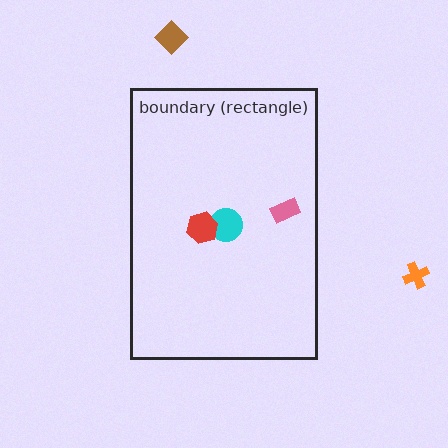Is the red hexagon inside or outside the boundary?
Inside.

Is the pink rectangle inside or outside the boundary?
Inside.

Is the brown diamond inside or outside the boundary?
Outside.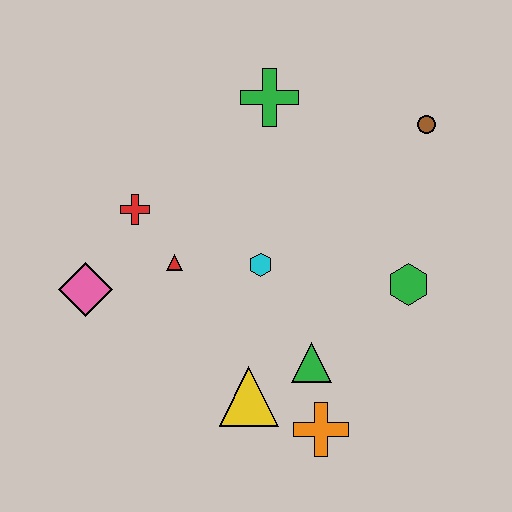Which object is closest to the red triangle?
The red cross is closest to the red triangle.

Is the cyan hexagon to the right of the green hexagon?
No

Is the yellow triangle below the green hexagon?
Yes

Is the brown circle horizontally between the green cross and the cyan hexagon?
No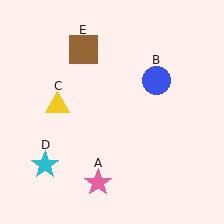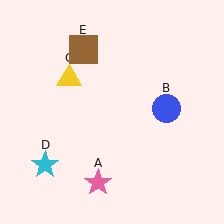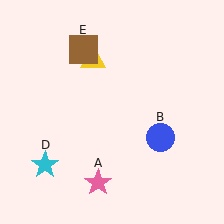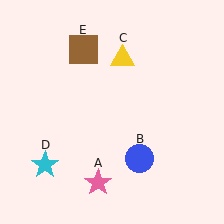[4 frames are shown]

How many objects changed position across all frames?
2 objects changed position: blue circle (object B), yellow triangle (object C).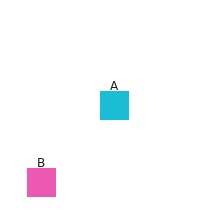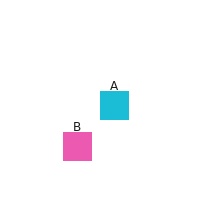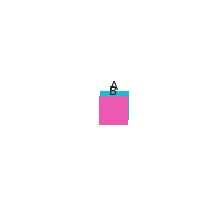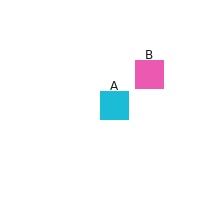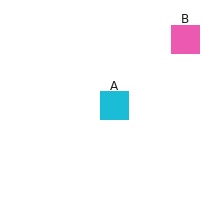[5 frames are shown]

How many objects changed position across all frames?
1 object changed position: pink square (object B).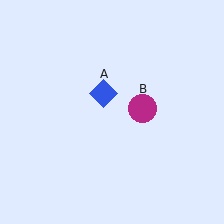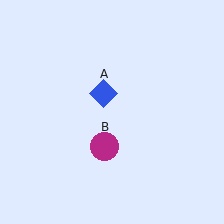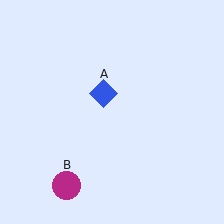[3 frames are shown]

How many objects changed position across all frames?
1 object changed position: magenta circle (object B).